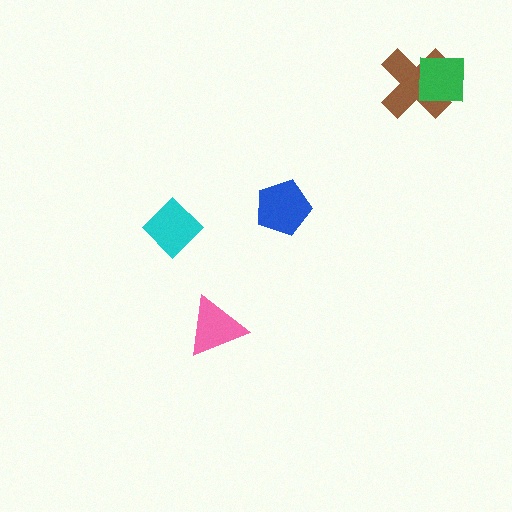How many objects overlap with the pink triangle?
0 objects overlap with the pink triangle.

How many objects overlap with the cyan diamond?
0 objects overlap with the cyan diamond.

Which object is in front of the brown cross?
The green square is in front of the brown cross.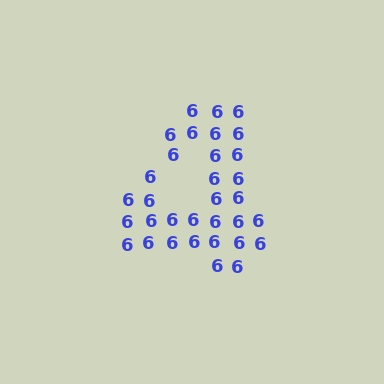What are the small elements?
The small elements are digit 6's.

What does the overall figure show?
The overall figure shows the digit 4.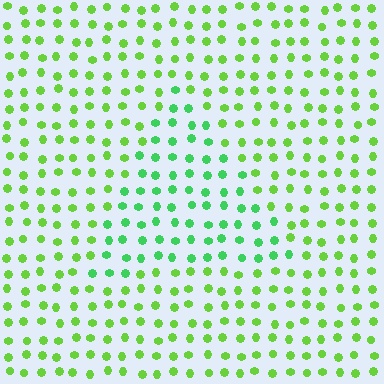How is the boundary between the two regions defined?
The boundary is defined purely by a slight shift in hue (about 32 degrees). Spacing, size, and orientation are identical on both sides.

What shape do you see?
I see a triangle.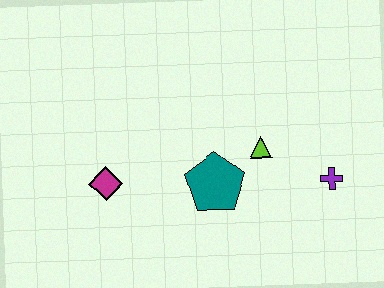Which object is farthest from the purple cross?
The magenta diamond is farthest from the purple cross.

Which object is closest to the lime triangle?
The teal pentagon is closest to the lime triangle.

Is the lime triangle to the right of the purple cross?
No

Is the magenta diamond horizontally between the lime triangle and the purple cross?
No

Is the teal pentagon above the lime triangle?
No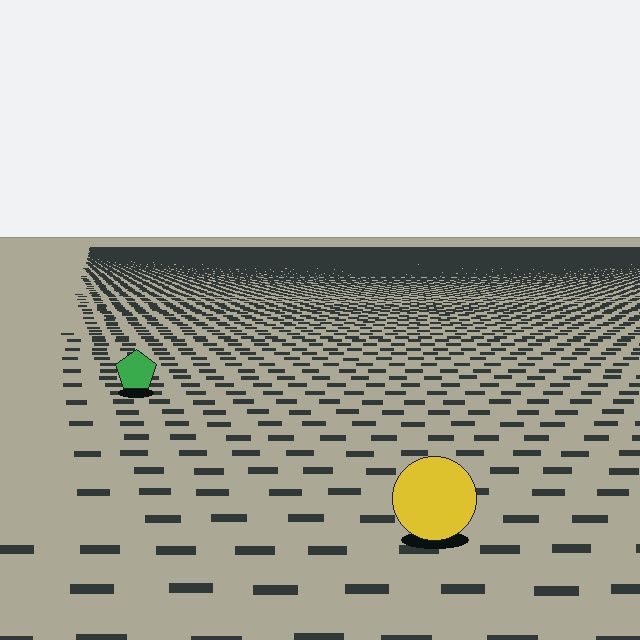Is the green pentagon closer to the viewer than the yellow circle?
No. The yellow circle is closer — you can tell from the texture gradient: the ground texture is coarser near it.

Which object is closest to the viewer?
The yellow circle is closest. The texture marks near it are larger and more spread out.